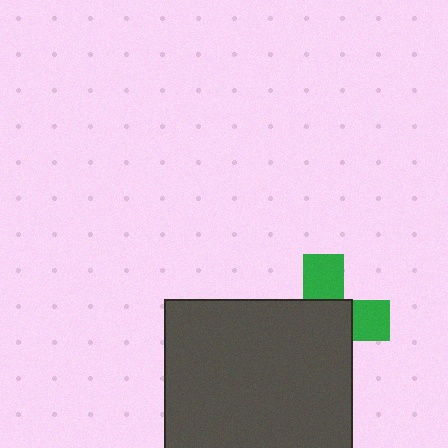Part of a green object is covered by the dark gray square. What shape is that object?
It is a cross.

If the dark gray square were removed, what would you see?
You would see the complete green cross.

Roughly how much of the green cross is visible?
A small part of it is visible (roughly 36%).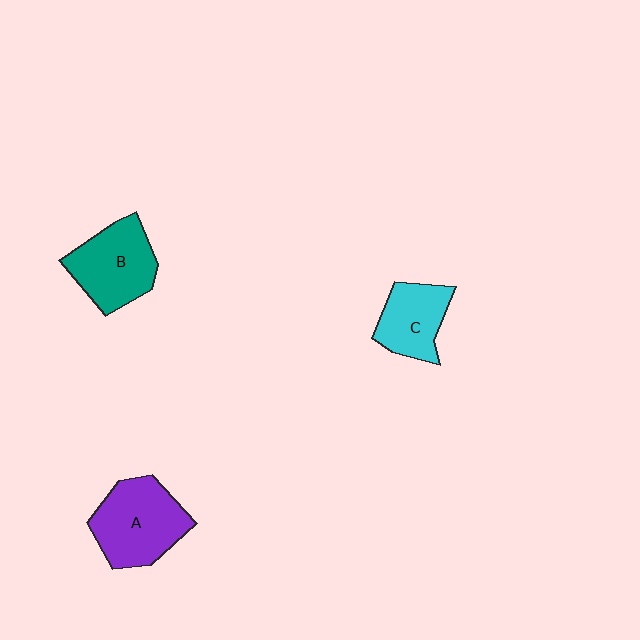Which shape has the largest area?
Shape A (purple).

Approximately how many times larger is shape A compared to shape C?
Approximately 1.5 times.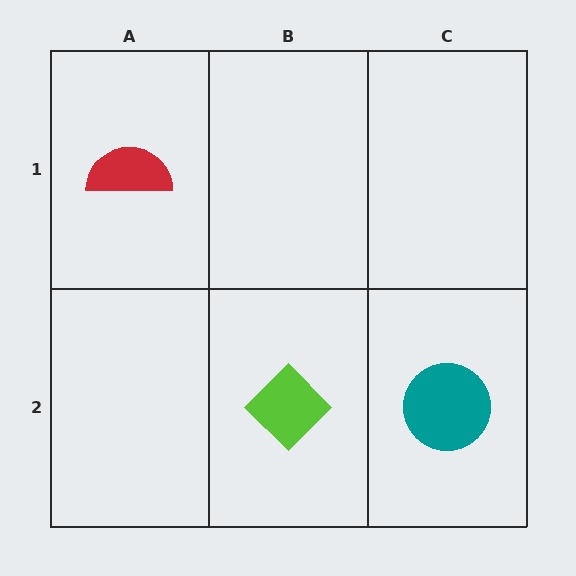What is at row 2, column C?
A teal circle.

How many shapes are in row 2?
2 shapes.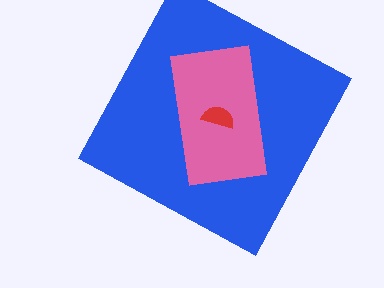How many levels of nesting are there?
3.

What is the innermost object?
The red semicircle.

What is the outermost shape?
The blue square.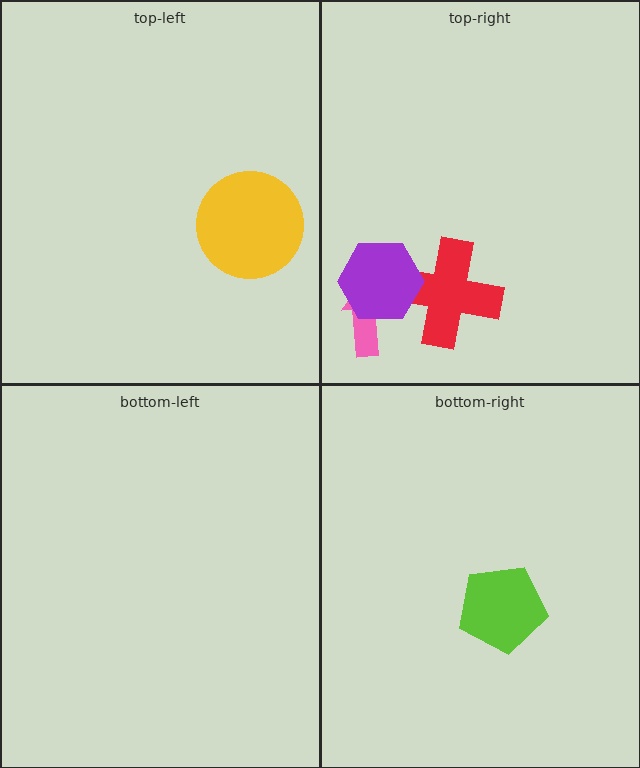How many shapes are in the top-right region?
3.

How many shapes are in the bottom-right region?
1.